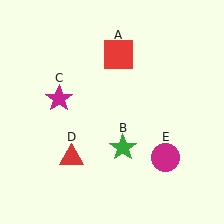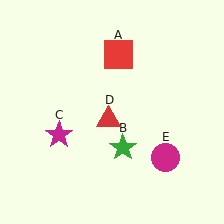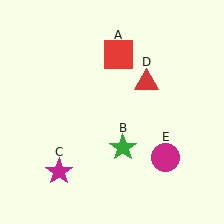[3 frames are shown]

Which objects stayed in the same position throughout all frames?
Red square (object A) and green star (object B) and magenta circle (object E) remained stationary.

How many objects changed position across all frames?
2 objects changed position: magenta star (object C), red triangle (object D).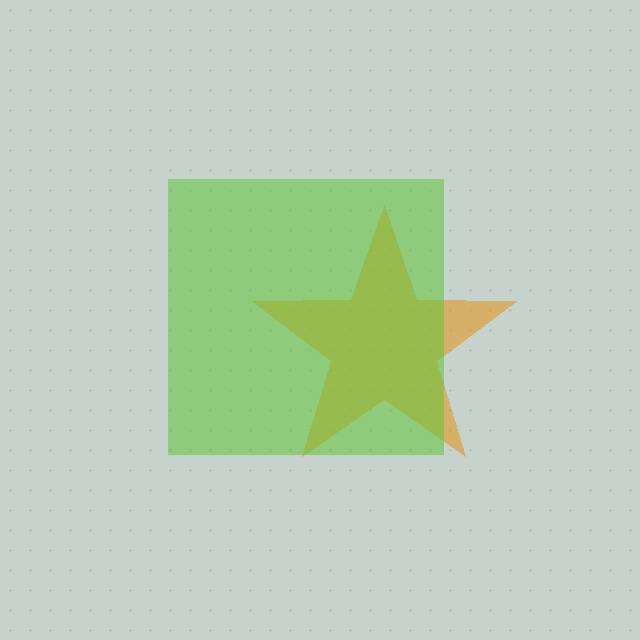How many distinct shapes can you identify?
There are 2 distinct shapes: an orange star, a lime square.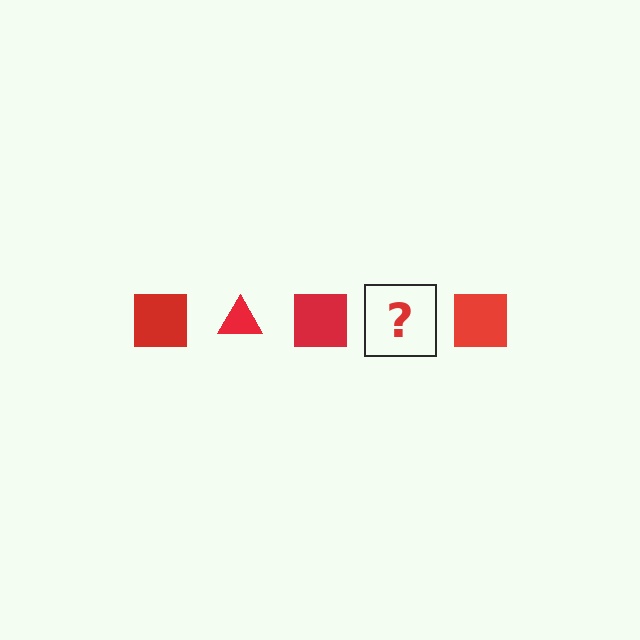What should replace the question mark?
The question mark should be replaced with a red triangle.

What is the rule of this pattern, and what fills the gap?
The rule is that the pattern cycles through square, triangle shapes in red. The gap should be filled with a red triangle.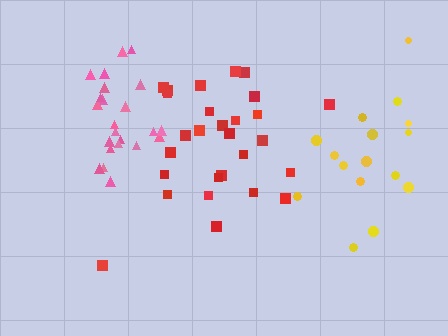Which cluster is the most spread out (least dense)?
Yellow.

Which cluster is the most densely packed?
Pink.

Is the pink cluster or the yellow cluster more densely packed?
Pink.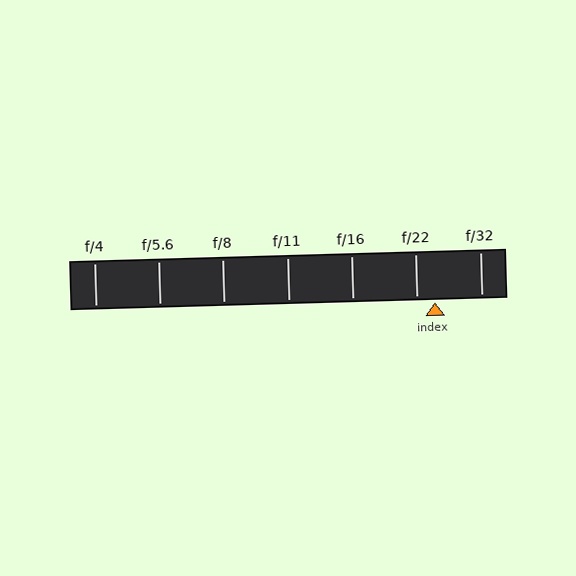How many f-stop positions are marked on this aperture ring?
There are 7 f-stop positions marked.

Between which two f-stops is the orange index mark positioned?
The index mark is between f/22 and f/32.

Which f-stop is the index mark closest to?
The index mark is closest to f/22.